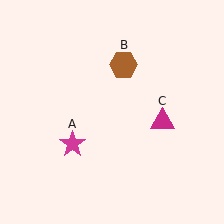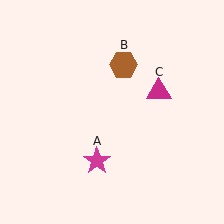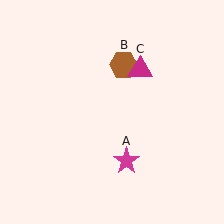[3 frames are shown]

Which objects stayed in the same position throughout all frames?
Brown hexagon (object B) remained stationary.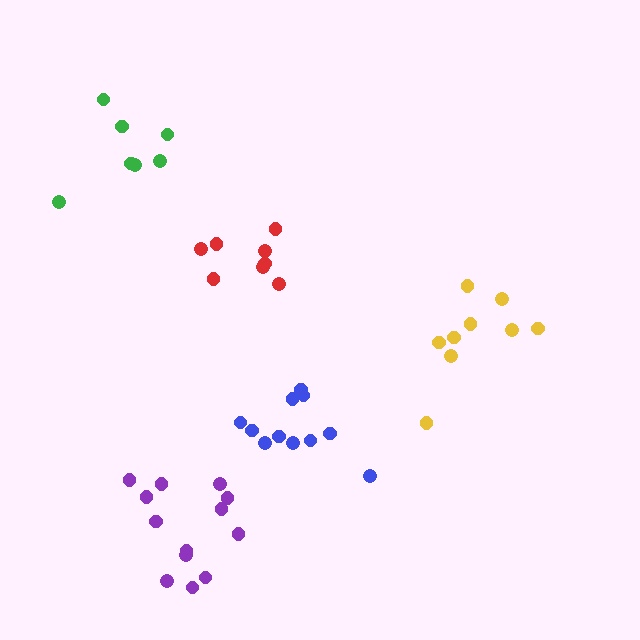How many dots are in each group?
Group 1: 8 dots, Group 2: 7 dots, Group 3: 13 dots, Group 4: 9 dots, Group 5: 11 dots (48 total).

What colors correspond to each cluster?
The clusters are colored: red, green, purple, yellow, blue.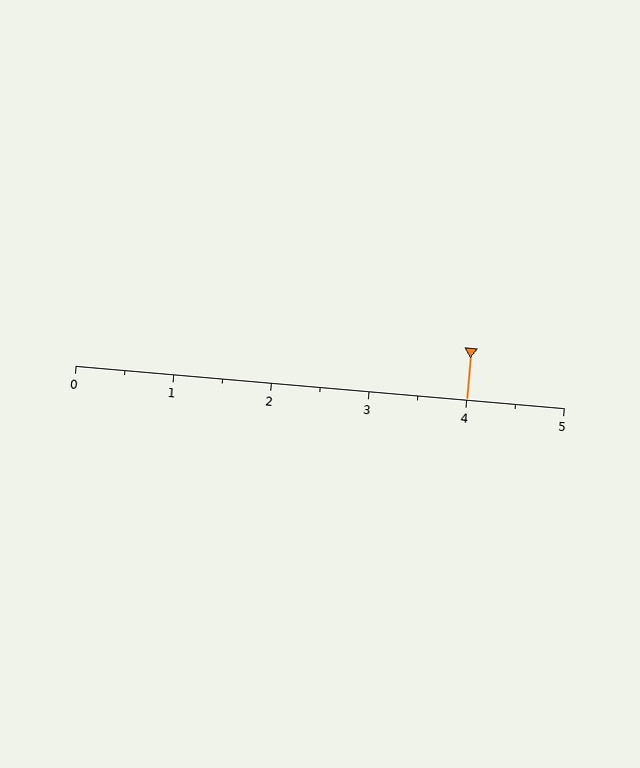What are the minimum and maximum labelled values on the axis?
The axis runs from 0 to 5.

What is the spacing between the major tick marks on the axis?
The major ticks are spaced 1 apart.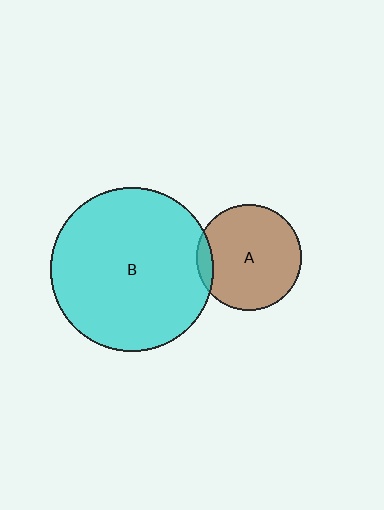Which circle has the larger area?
Circle B (cyan).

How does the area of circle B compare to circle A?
Approximately 2.4 times.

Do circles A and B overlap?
Yes.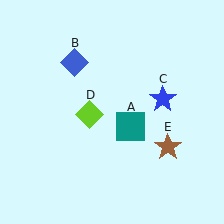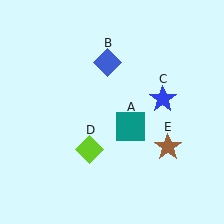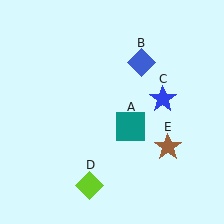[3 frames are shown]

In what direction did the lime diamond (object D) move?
The lime diamond (object D) moved down.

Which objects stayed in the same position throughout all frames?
Teal square (object A) and blue star (object C) and brown star (object E) remained stationary.